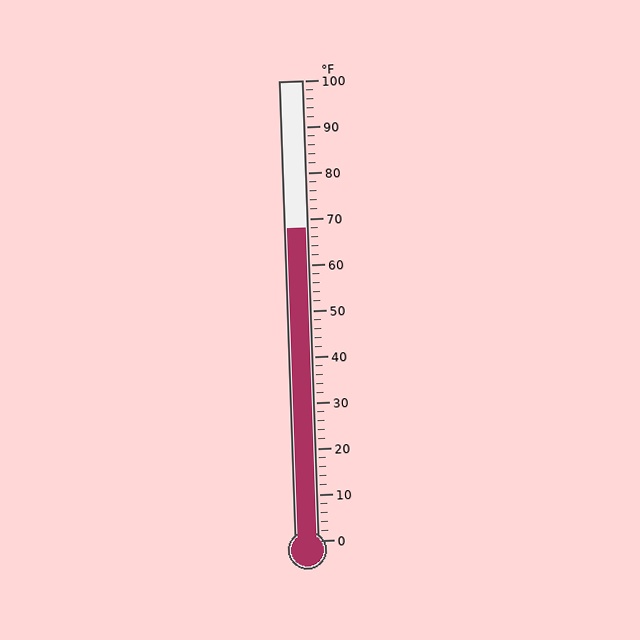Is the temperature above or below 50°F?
The temperature is above 50°F.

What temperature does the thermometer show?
The thermometer shows approximately 68°F.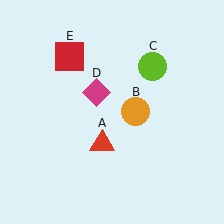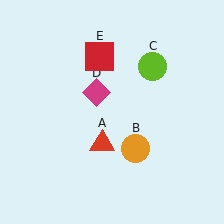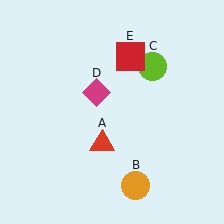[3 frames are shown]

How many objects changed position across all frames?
2 objects changed position: orange circle (object B), red square (object E).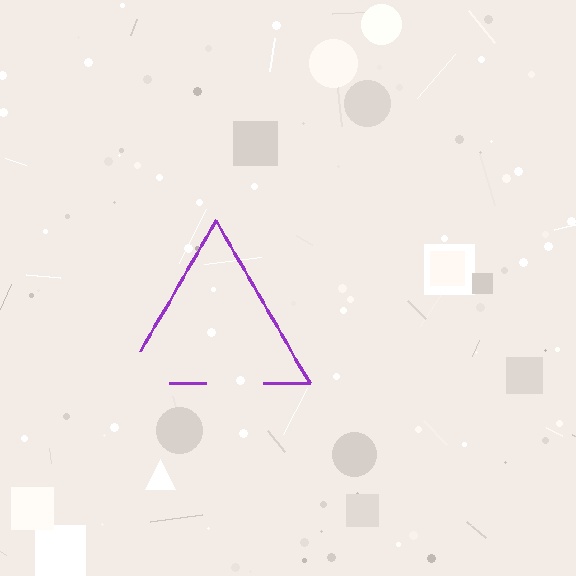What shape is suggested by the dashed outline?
The dashed outline suggests a triangle.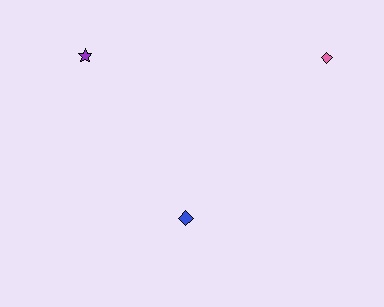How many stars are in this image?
There is 1 star.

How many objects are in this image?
There are 3 objects.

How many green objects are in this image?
There are no green objects.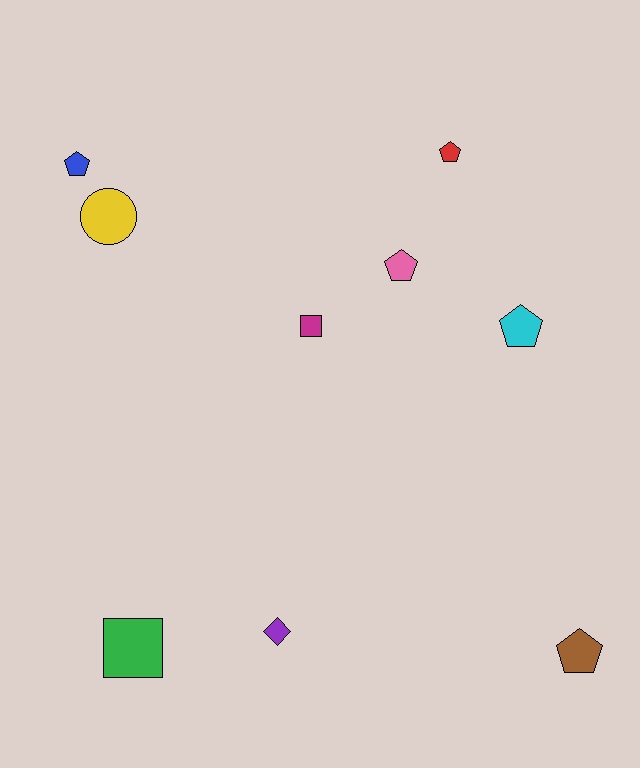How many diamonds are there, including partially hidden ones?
There is 1 diamond.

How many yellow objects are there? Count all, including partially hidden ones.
There is 1 yellow object.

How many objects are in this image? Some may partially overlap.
There are 9 objects.